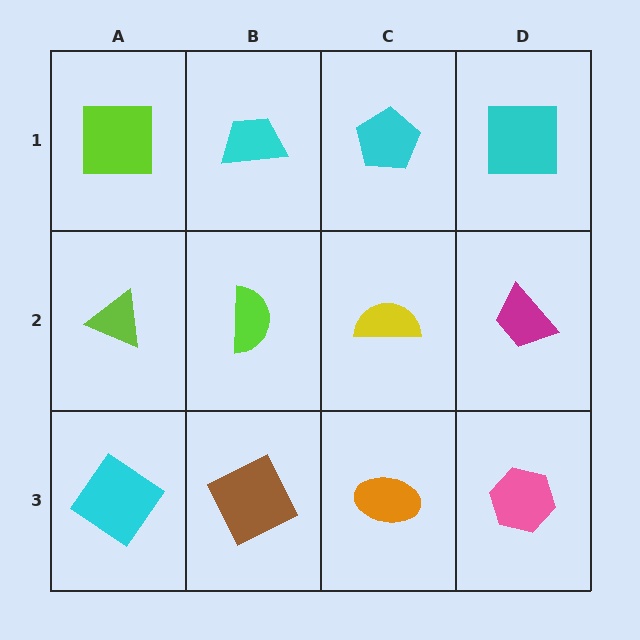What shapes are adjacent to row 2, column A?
A lime square (row 1, column A), a cyan diamond (row 3, column A), a lime semicircle (row 2, column B).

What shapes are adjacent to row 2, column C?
A cyan pentagon (row 1, column C), an orange ellipse (row 3, column C), a lime semicircle (row 2, column B), a magenta trapezoid (row 2, column D).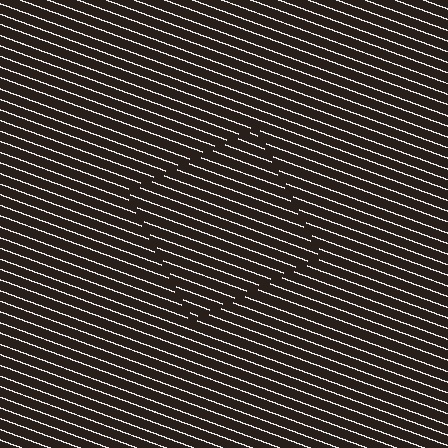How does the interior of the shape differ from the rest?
The interior of the shape contains the same grating, shifted by half a period — the contour is defined by the phase discontinuity where line-ends from the inner and outer gratings abut.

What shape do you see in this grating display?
An illusory square. The interior of the shape contains the same grating, shifted by half a period — the contour is defined by the phase discontinuity where line-ends from the inner and outer gratings abut.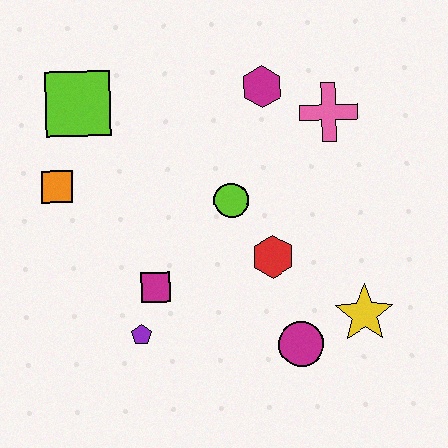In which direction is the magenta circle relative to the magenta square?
The magenta circle is to the right of the magenta square.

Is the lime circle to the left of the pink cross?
Yes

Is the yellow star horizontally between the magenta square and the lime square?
No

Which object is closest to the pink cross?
The magenta hexagon is closest to the pink cross.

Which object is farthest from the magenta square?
The pink cross is farthest from the magenta square.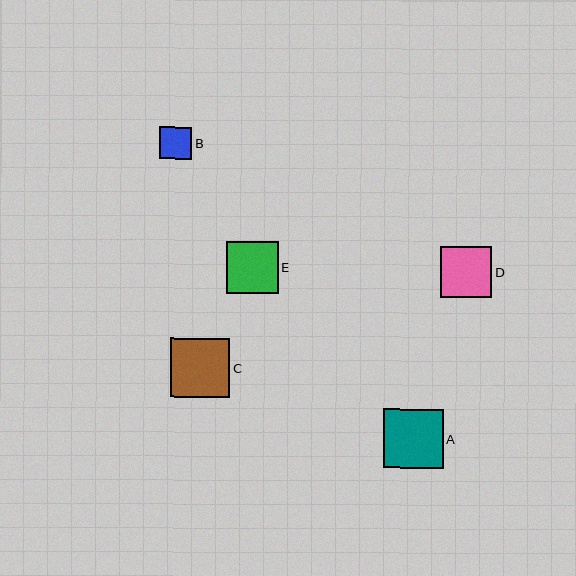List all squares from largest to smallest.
From largest to smallest: C, A, E, D, B.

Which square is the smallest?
Square B is the smallest with a size of approximately 32 pixels.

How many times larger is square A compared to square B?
Square A is approximately 1.8 times the size of square B.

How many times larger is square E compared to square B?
Square E is approximately 1.6 times the size of square B.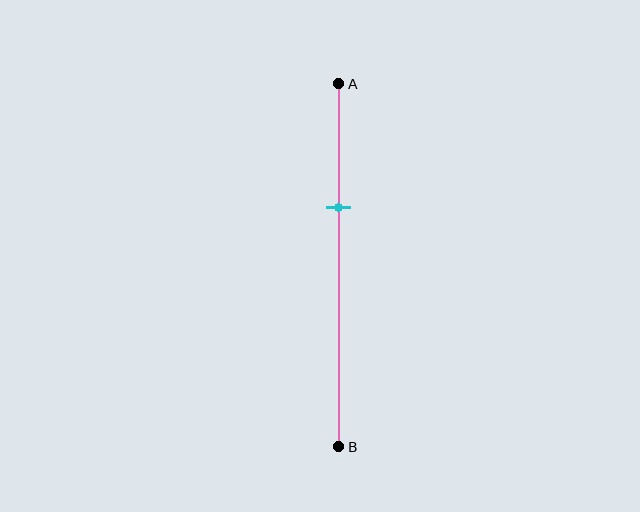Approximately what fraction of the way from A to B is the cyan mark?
The cyan mark is approximately 35% of the way from A to B.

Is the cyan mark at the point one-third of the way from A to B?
Yes, the mark is approximately at the one-third point.